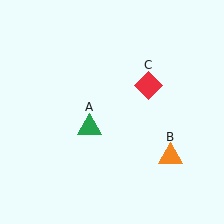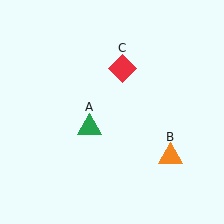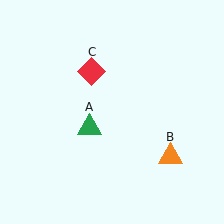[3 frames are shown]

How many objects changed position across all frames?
1 object changed position: red diamond (object C).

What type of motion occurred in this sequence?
The red diamond (object C) rotated counterclockwise around the center of the scene.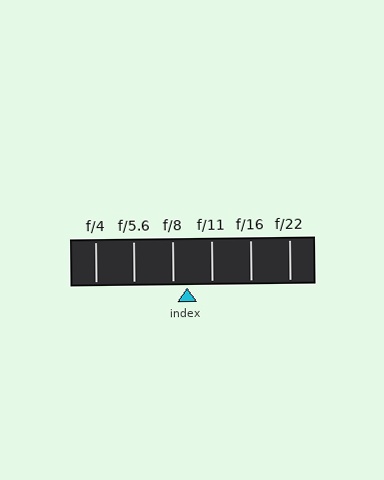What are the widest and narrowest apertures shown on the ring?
The widest aperture shown is f/4 and the narrowest is f/22.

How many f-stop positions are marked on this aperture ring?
There are 6 f-stop positions marked.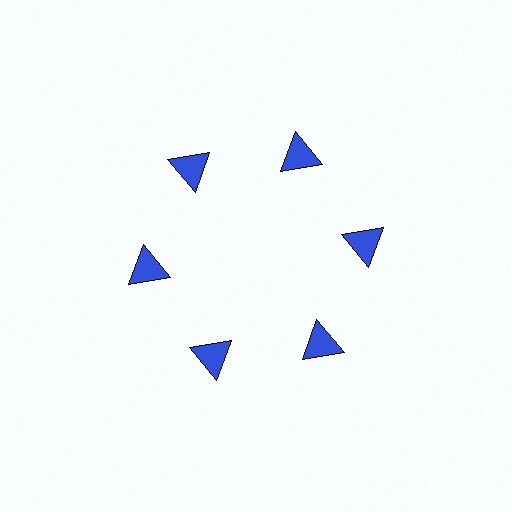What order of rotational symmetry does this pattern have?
This pattern has 6-fold rotational symmetry.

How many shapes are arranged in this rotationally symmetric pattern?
There are 6 shapes, arranged in 6 groups of 1.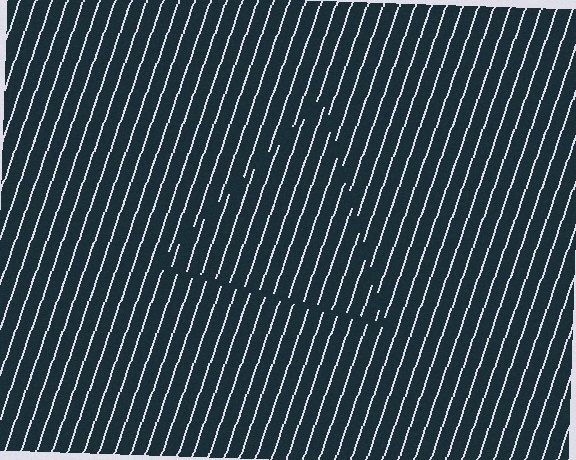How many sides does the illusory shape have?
3 sides — the line-ends trace a triangle.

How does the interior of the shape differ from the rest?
The interior of the shape contains the same grating, shifted by half a period — the contour is defined by the phase discontinuity where line-ends from the inner and outer gratings abut.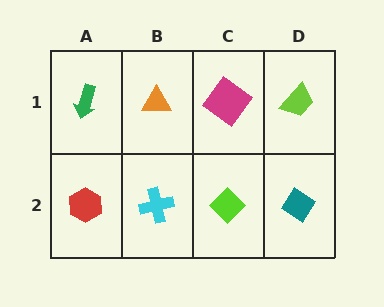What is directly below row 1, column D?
A teal diamond.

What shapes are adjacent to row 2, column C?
A magenta diamond (row 1, column C), a cyan cross (row 2, column B), a teal diamond (row 2, column D).